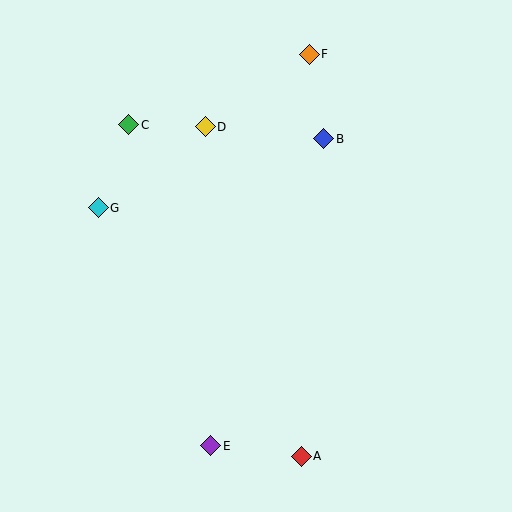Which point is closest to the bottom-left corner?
Point E is closest to the bottom-left corner.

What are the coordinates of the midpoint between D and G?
The midpoint between D and G is at (152, 167).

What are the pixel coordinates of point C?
Point C is at (129, 125).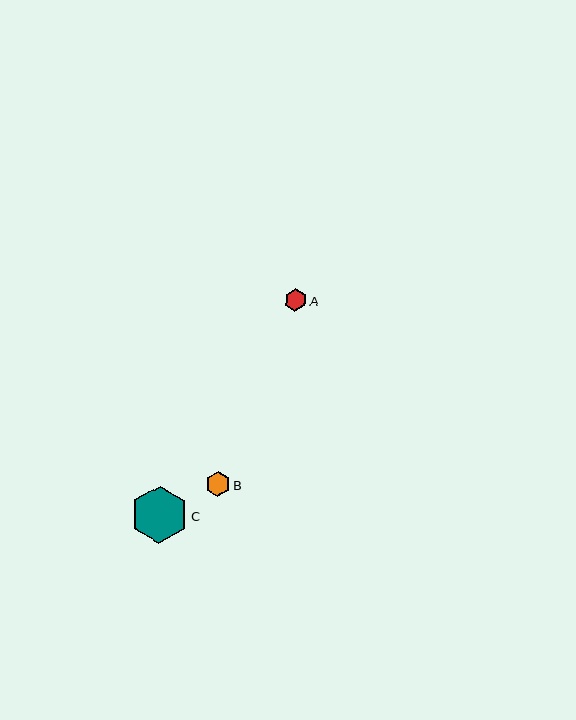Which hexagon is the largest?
Hexagon C is the largest with a size of approximately 58 pixels.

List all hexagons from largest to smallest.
From largest to smallest: C, B, A.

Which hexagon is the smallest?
Hexagon A is the smallest with a size of approximately 22 pixels.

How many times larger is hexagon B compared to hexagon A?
Hexagon B is approximately 1.1 times the size of hexagon A.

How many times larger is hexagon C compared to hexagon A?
Hexagon C is approximately 2.6 times the size of hexagon A.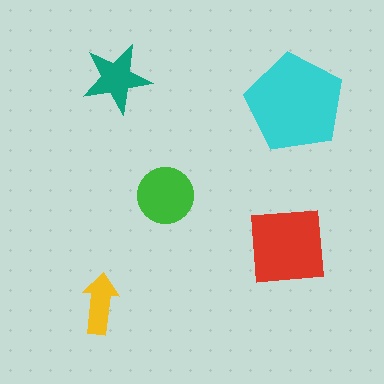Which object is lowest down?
The yellow arrow is bottommost.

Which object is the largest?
The cyan pentagon.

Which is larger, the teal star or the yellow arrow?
The teal star.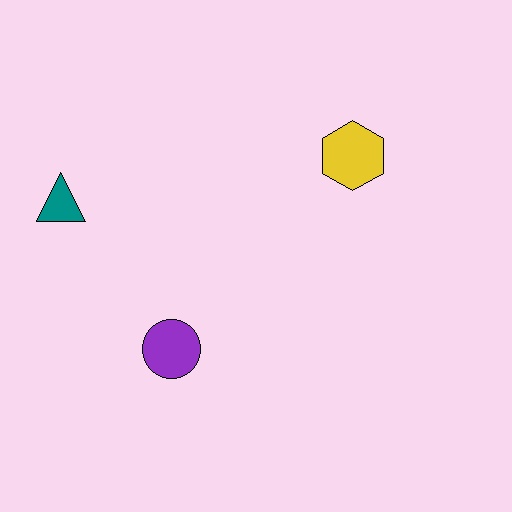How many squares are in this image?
There are no squares.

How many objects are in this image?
There are 3 objects.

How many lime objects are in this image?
There are no lime objects.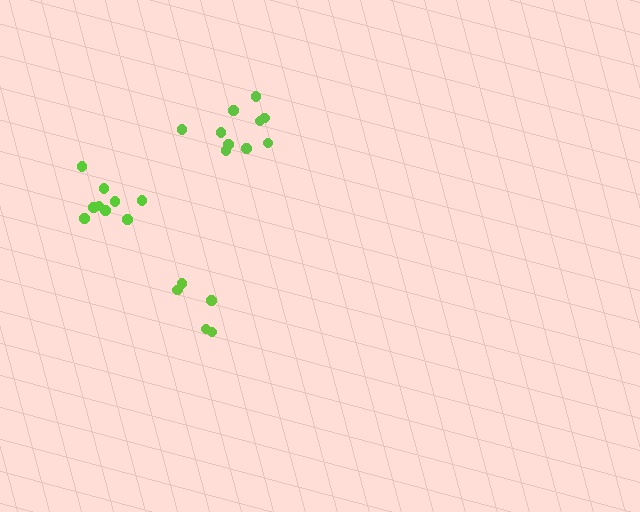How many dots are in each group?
Group 1: 5 dots, Group 2: 9 dots, Group 3: 10 dots (24 total).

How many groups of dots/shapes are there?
There are 3 groups.